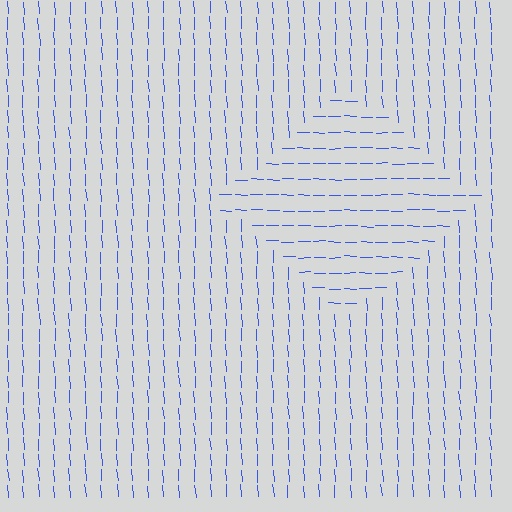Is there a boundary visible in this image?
Yes, there is a texture boundary formed by a change in line orientation.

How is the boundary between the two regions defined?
The boundary is defined purely by a change in line orientation (approximately 85 degrees difference). All lines are the same color and thickness.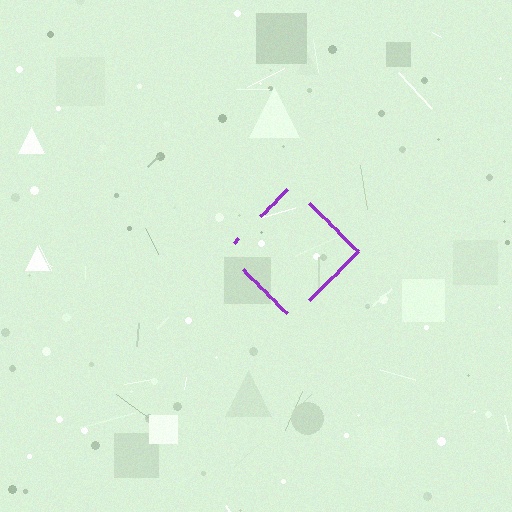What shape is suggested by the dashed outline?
The dashed outline suggests a diamond.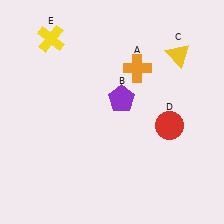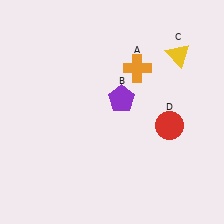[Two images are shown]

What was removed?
The yellow cross (E) was removed in Image 2.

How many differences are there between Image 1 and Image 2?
There is 1 difference between the two images.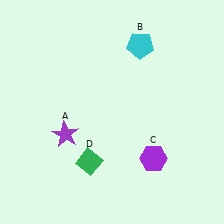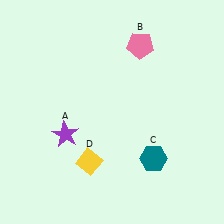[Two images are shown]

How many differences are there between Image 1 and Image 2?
There are 3 differences between the two images.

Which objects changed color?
B changed from cyan to pink. C changed from purple to teal. D changed from green to yellow.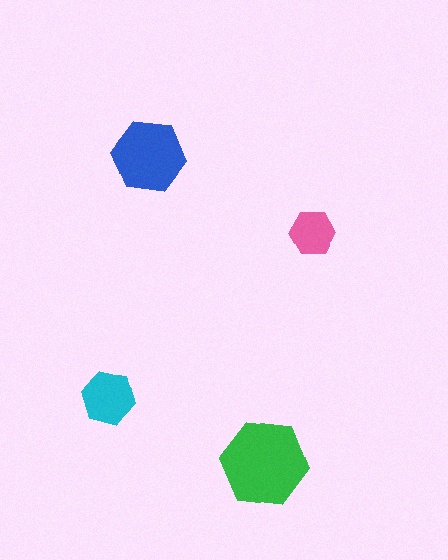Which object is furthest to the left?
The cyan hexagon is leftmost.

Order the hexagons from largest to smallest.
the green one, the blue one, the cyan one, the pink one.